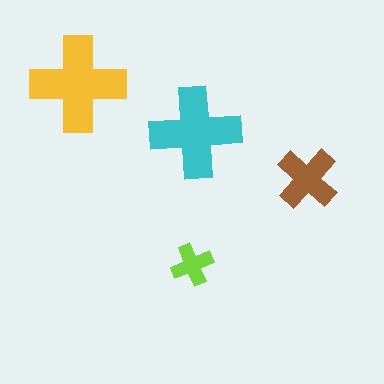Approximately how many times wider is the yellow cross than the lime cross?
About 2.5 times wider.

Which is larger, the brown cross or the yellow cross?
The yellow one.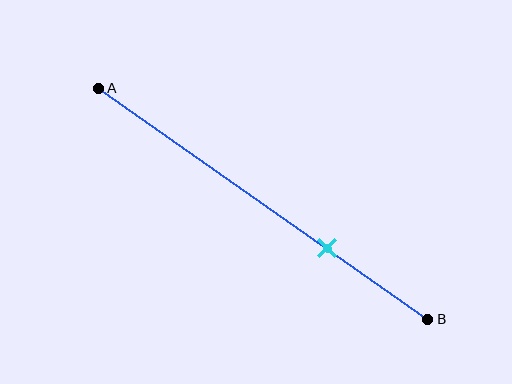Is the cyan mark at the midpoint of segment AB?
No, the mark is at about 70% from A, not at the 50% midpoint.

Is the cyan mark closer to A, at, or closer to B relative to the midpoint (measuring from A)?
The cyan mark is closer to point B than the midpoint of segment AB.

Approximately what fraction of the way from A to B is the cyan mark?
The cyan mark is approximately 70% of the way from A to B.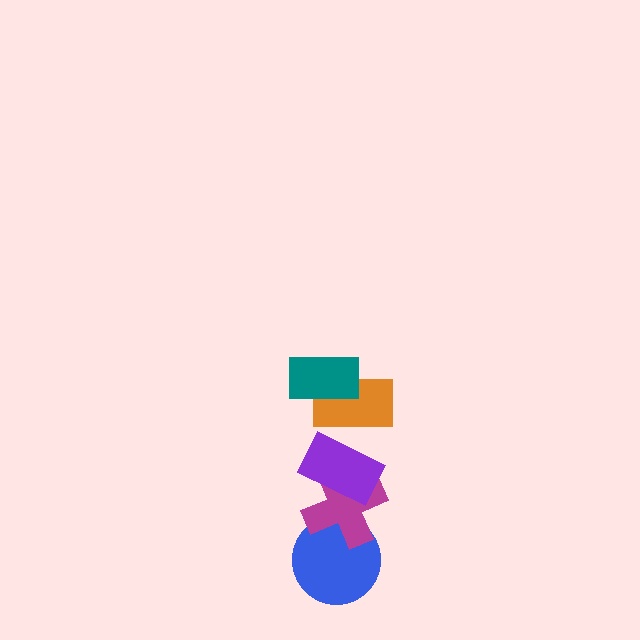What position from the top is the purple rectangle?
The purple rectangle is 3rd from the top.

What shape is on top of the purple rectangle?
The orange rectangle is on top of the purple rectangle.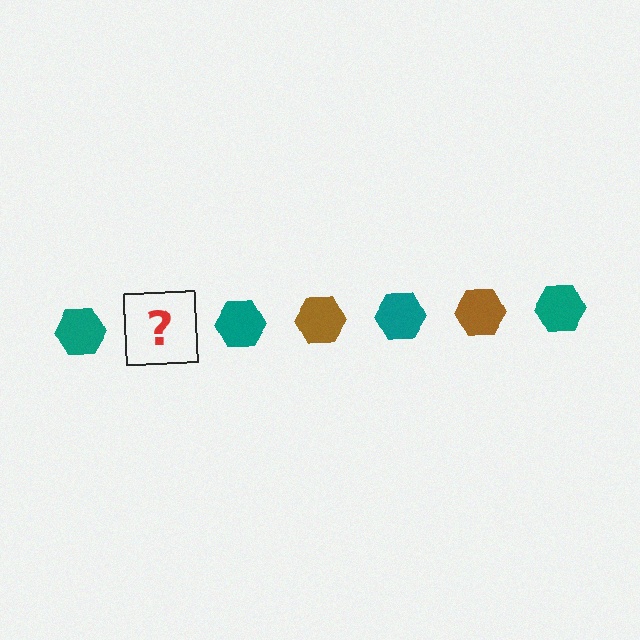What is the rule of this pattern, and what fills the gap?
The rule is that the pattern cycles through teal, brown hexagons. The gap should be filled with a brown hexagon.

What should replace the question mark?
The question mark should be replaced with a brown hexagon.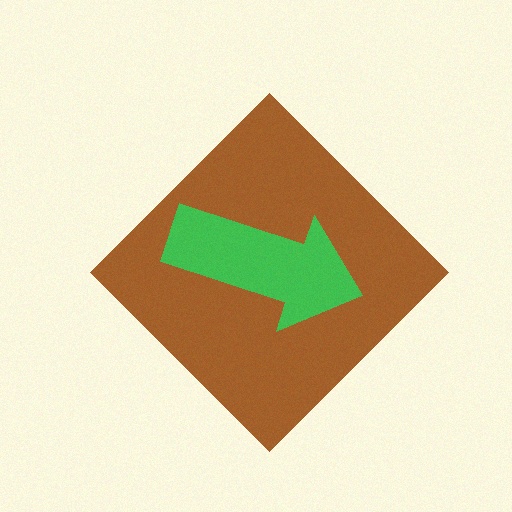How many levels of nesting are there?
2.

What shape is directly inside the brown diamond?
The green arrow.